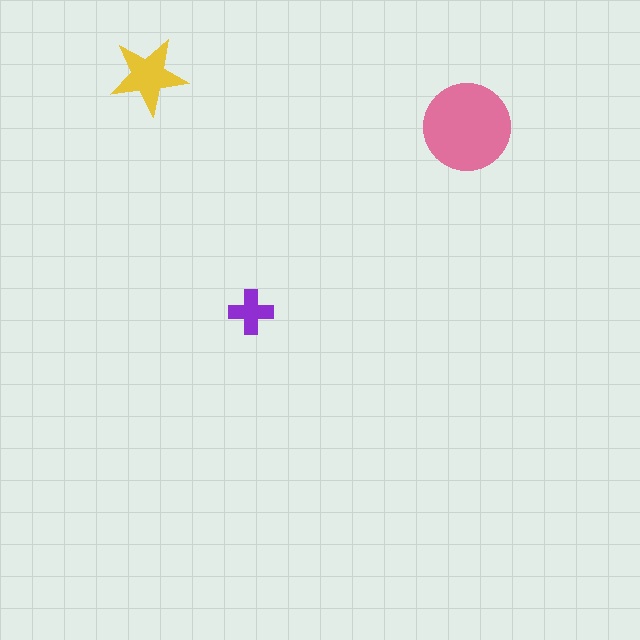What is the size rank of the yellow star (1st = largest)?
2nd.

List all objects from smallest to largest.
The purple cross, the yellow star, the pink circle.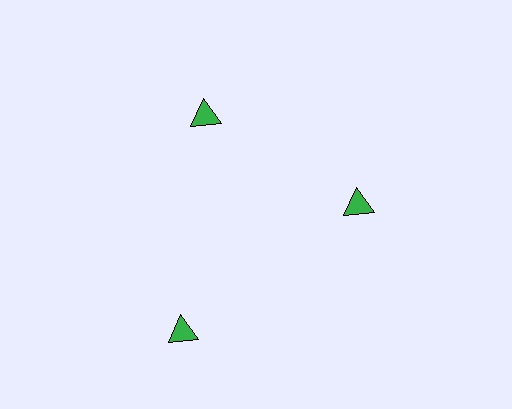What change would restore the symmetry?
The symmetry would be restored by moving it inward, back onto the ring so that all 3 triangles sit at equal angles and equal distance from the center.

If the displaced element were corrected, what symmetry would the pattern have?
It would have 3-fold rotational symmetry — the pattern would map onto itself every 120 degrees.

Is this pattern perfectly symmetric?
No. The 3 green triangles are arranged in a ring, but one element near the 7 o'clock position is pushed outward from the center, breaking the 3-fold rotational symmetry.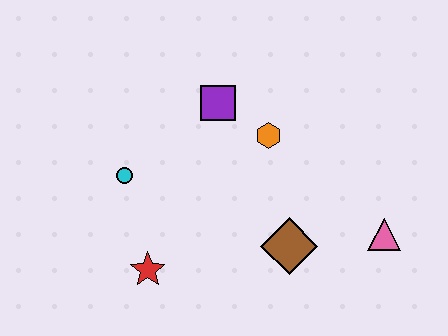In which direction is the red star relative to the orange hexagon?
The red star is below the orange hexagon.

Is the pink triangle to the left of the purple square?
No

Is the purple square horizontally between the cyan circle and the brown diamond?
Yes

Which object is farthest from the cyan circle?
The pink triangle is farthest from the cyan circle.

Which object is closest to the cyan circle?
The red star is closest to the cyan circle.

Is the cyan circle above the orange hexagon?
No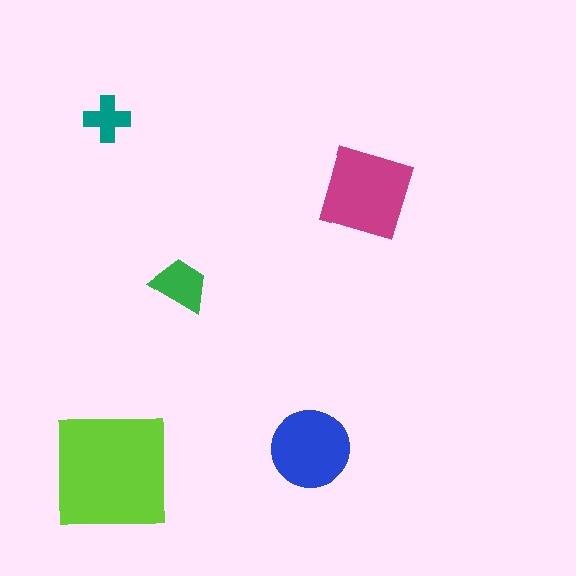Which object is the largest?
The lime square.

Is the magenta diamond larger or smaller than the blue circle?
Larger.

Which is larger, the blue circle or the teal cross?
The blue circle.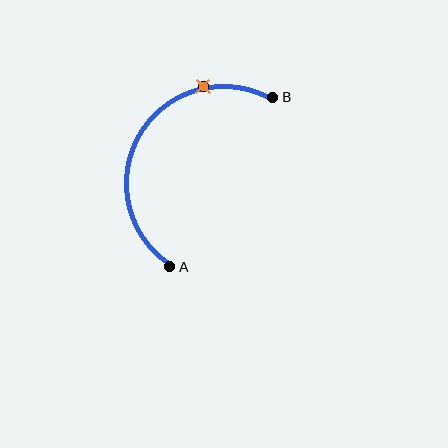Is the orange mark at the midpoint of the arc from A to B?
No. The orange mark lies on the arc but is closer to endpoint B. The arc midpoint would be at the point on the curve equidistant along the arc from both A and B.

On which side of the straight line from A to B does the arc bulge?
The arc bulges to the left of the straight line connecting A and B.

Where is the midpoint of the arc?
The arc midpoint is the point on the curve farthest from the straight line joining A and B. It sits to the left of that line.